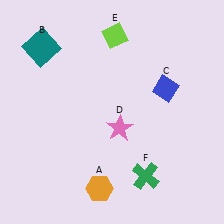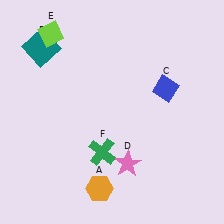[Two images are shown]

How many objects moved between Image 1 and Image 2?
3 objects moved between the two images.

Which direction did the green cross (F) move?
The green cross (F) moved left.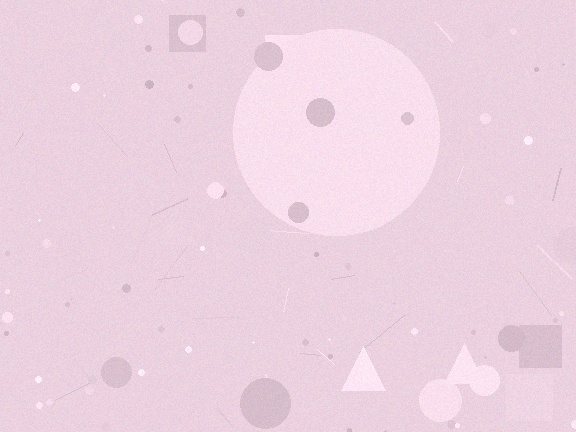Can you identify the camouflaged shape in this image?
The camouflaged shape is a circle.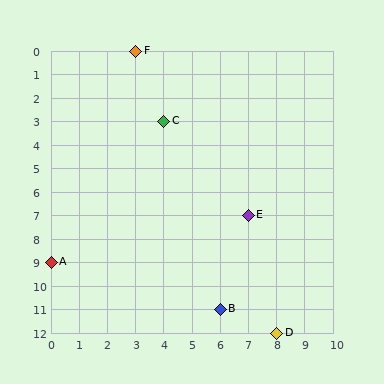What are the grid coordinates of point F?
Point F is at grid coordinates (3, 0).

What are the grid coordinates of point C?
Point C is at grid coordinates (4, 3).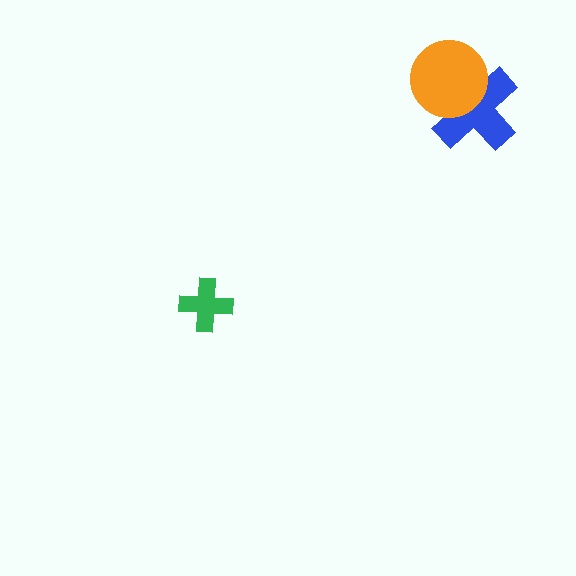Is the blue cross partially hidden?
Yes, it is partially covered by another shape.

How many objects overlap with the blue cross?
1 object overlaps with the blue cross.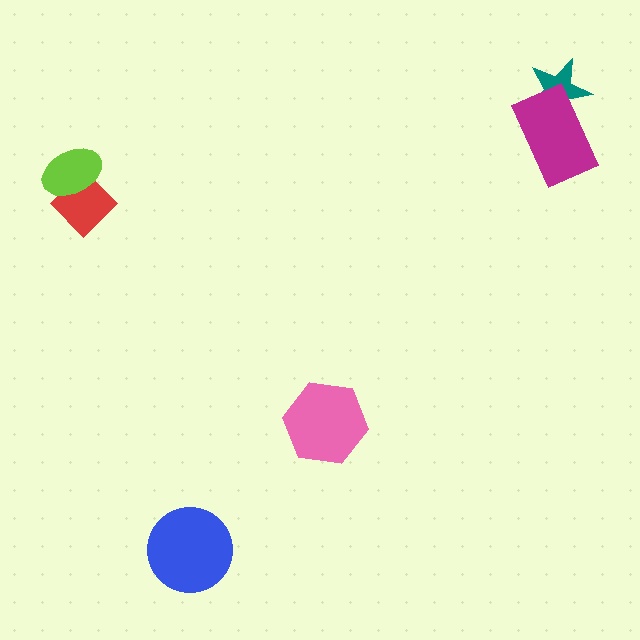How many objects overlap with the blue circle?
0 objects overlap with the blue circle.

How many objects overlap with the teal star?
1 object overlaps with the teal star.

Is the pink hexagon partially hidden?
No, no other shape covers it.